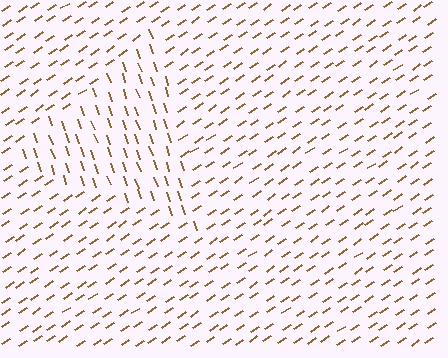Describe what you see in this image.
The image is filled with small brown line segments. A triangle region in the image has lines oriented differently from the surrounding lines, creating a visible texture boundary.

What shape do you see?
I see a triangle.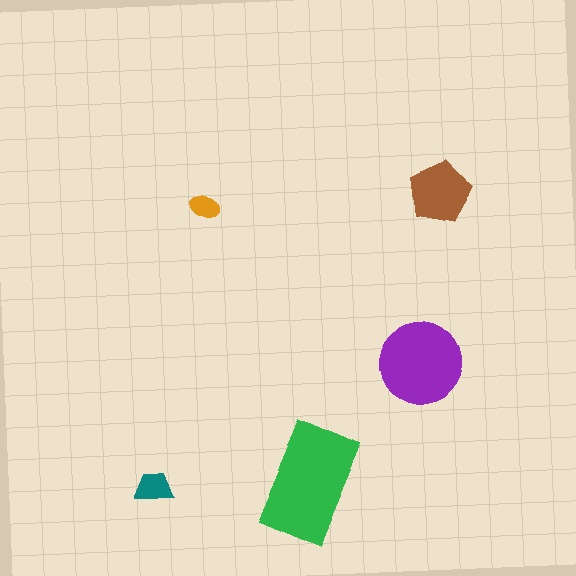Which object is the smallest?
The orange ellipse.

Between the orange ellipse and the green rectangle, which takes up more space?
The green rectangle.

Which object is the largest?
The green rectangle.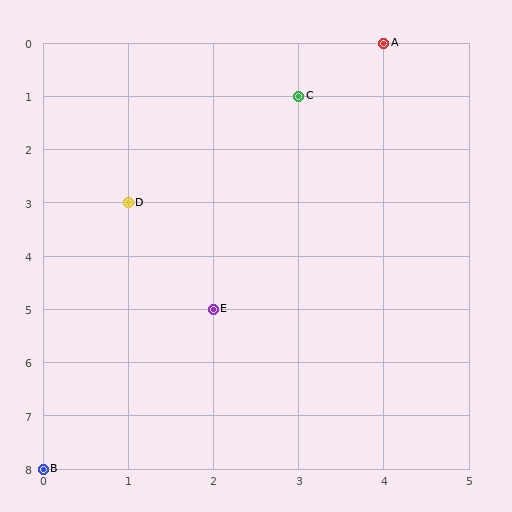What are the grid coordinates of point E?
Point E is at grid coordinates (2, 5).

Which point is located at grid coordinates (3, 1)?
Point C is at (3, 1).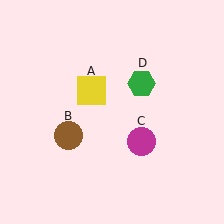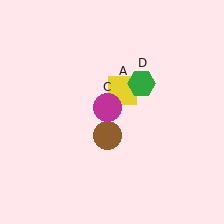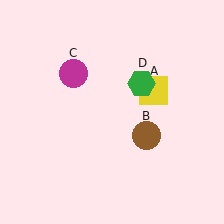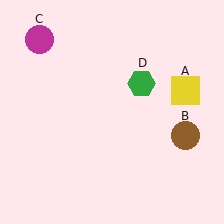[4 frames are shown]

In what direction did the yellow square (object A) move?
The yellow square (object A) moved right.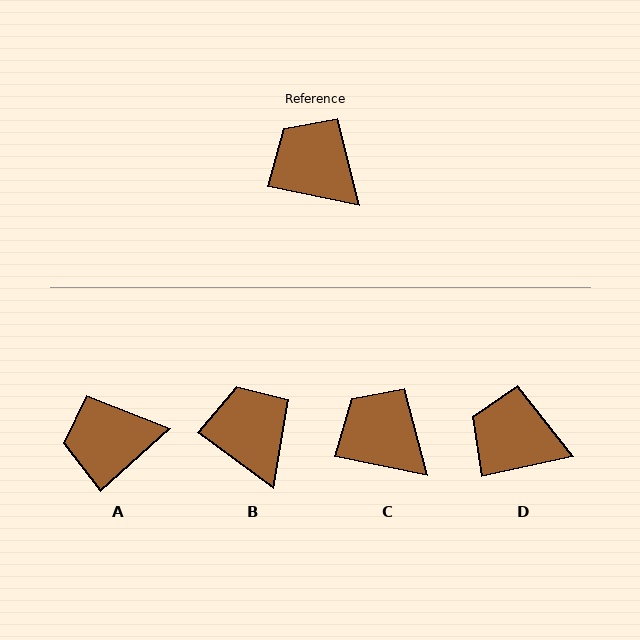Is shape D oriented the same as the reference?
No, it is off by about 24 degrees.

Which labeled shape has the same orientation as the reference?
C.